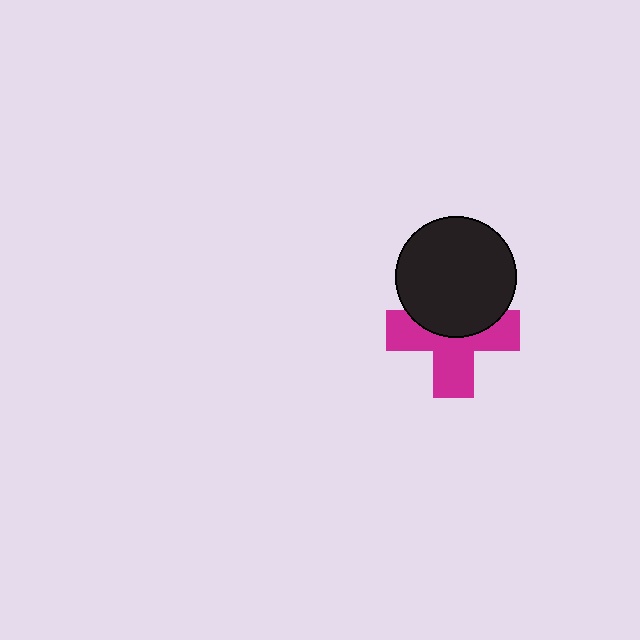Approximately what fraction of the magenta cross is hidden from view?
Roughly 42% of the magenta cross is hidden behind the black circle.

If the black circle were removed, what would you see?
You would see the complete magenta cross.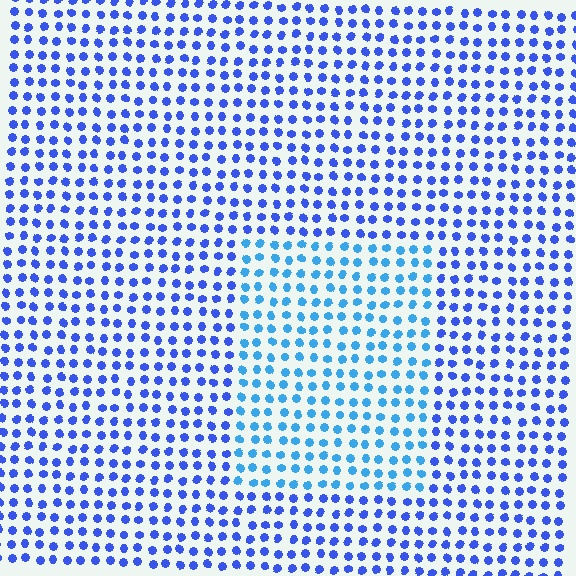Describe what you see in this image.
The image is filled with small blue elements in a uniform arrangement. A rectangle-shaped region is visible where the elements are tinted to a slightly different hue, forming a subtle color boundary.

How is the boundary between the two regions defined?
The boundary is defined purely by a slight shift in hue (about 28 degrees). Spacing, size, and orientation are identical on both sides.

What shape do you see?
I see a rectangle.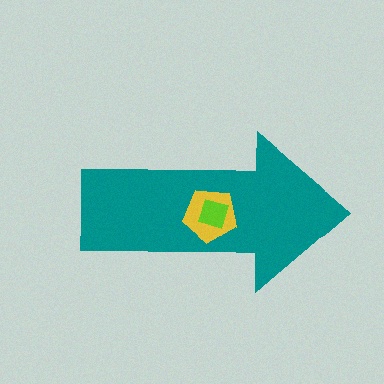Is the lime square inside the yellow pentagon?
Yes.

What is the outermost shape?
The teal arrow.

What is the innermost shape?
The lime square.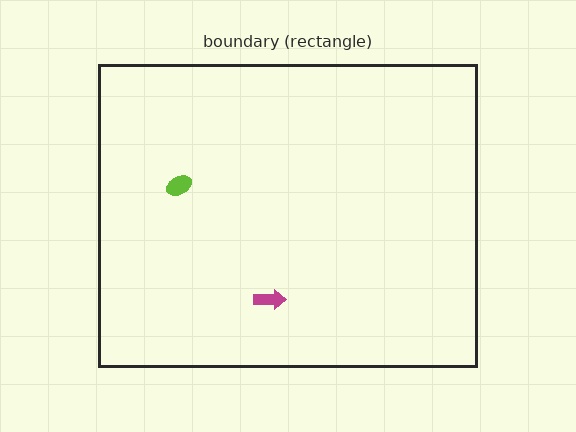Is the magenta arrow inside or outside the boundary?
Inside.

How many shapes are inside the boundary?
2 inside, 0 outside.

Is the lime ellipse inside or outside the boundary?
Inside.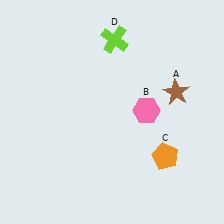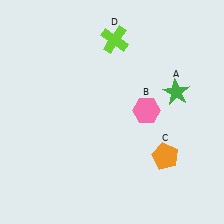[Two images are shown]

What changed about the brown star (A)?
In Image 1, A is brown. In Image 2, it changed to green.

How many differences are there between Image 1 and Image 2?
There is 1 difference between the two images.